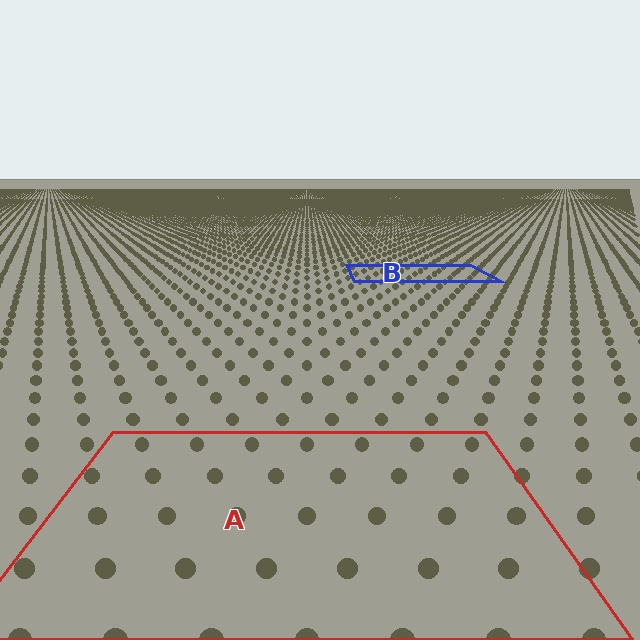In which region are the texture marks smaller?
The texture marks are smaller in region B, because it is farther away.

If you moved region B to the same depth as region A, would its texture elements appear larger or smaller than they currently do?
They would appear larger. At a closer depth, the same texture elements are projected at a bigger on-screen size.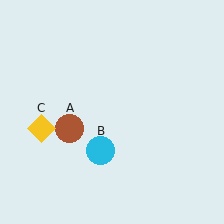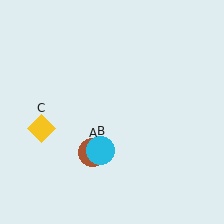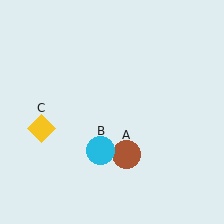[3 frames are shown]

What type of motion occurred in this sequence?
The brown circle (object A) rotated counterclockwise around the center of the scene.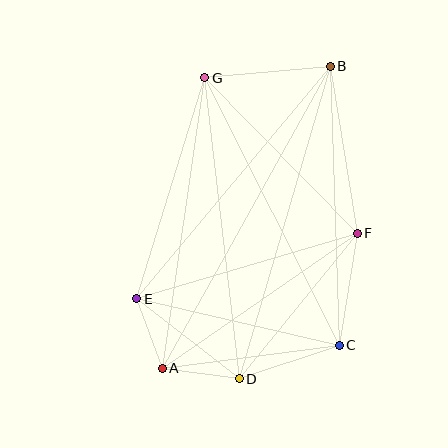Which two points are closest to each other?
Points A and E are closest to each other.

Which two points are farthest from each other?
Points A and B are farthest from each other.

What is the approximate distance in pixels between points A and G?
The distance between A and G is approximately 293 pixels.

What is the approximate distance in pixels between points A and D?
The distance between A and D is approximately 78 pixels.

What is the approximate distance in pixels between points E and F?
The distance between E and F is approximately 230 pixels.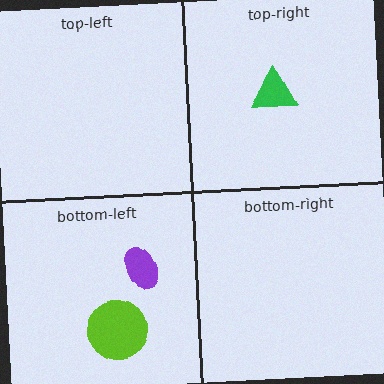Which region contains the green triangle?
The top-right region.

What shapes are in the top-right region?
The green triangle.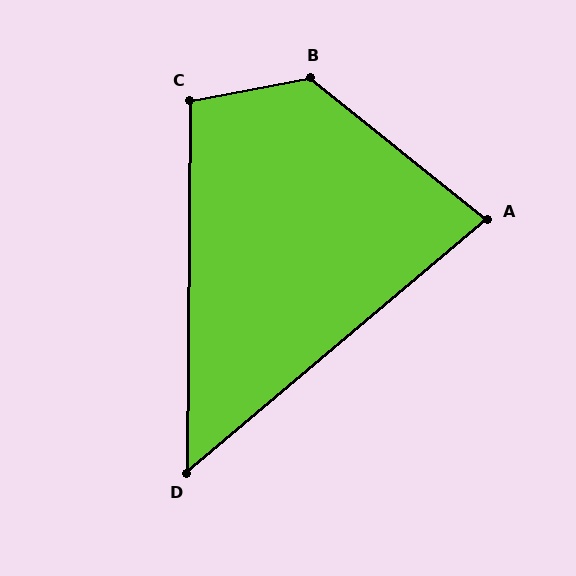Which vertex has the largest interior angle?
B, at approximately 131 degrees.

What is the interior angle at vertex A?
Approximately 79 degrees (acute).